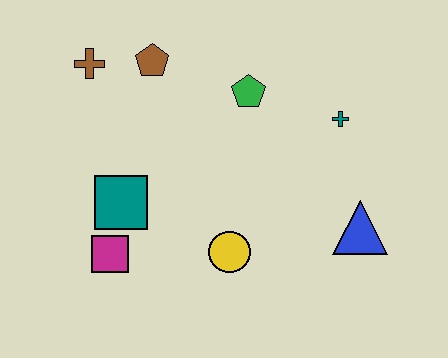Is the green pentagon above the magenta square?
Yes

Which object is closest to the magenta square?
The teal square is closest to the magenta square.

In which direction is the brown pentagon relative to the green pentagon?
The brown pentagon is to the left of the green pentagon.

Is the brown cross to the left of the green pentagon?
Yes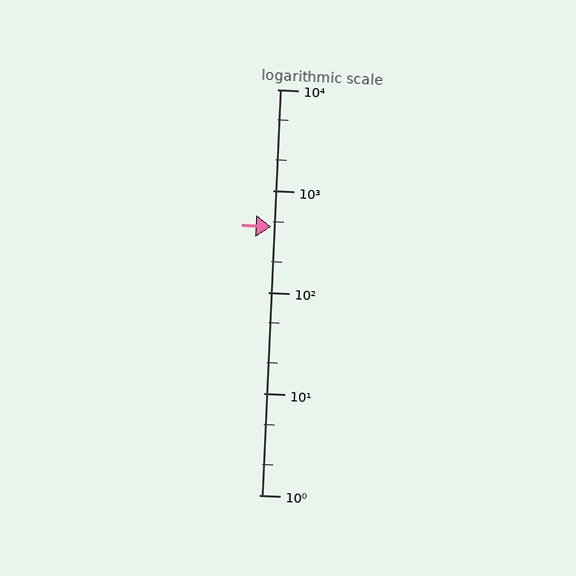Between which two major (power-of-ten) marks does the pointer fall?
The pointer is between 100 and 1000.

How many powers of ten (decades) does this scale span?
The scale spans 4 decades, from 1 to 10000.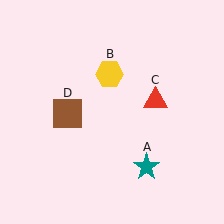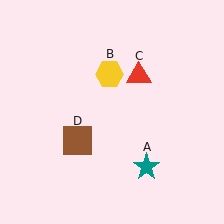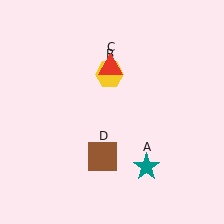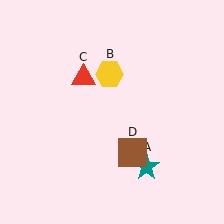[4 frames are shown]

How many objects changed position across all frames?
2 objects changed position: red triangle (object C), brown square (object D).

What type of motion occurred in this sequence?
The red triangle (object C), brown square (object D) rotated counterclockwise around the center of the scene.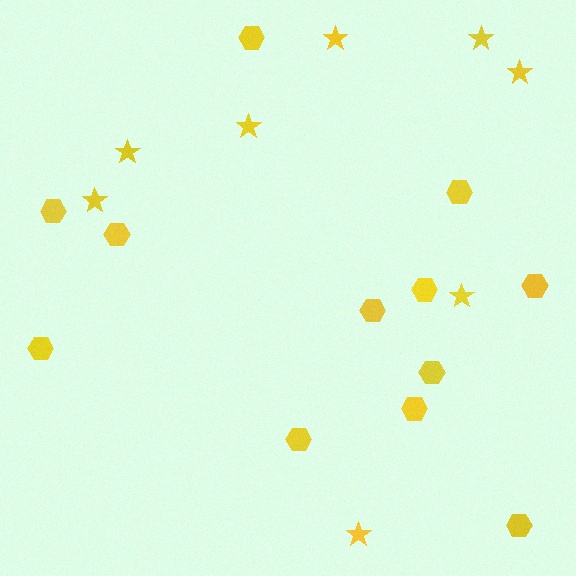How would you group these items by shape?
There are 2 groups: one group of stars (8) and one group of hexagons (12).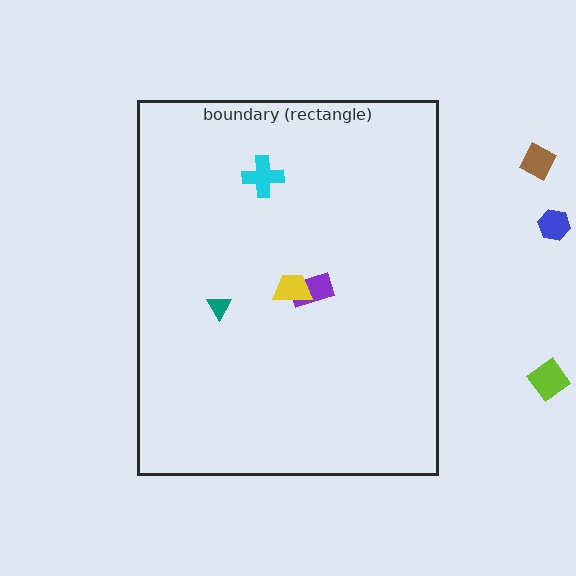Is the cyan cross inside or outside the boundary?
Inside.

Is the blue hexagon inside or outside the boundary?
Outside.